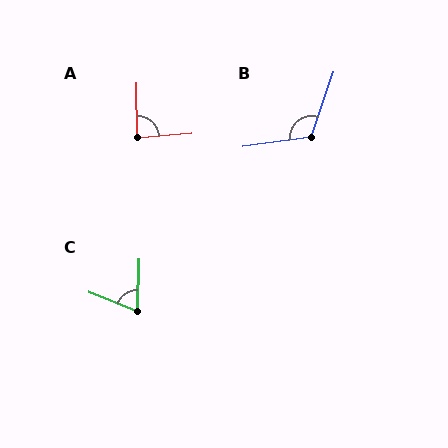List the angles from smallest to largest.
C (69°), A (85°), B (117°).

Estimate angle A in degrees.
Approximately 85 degrees.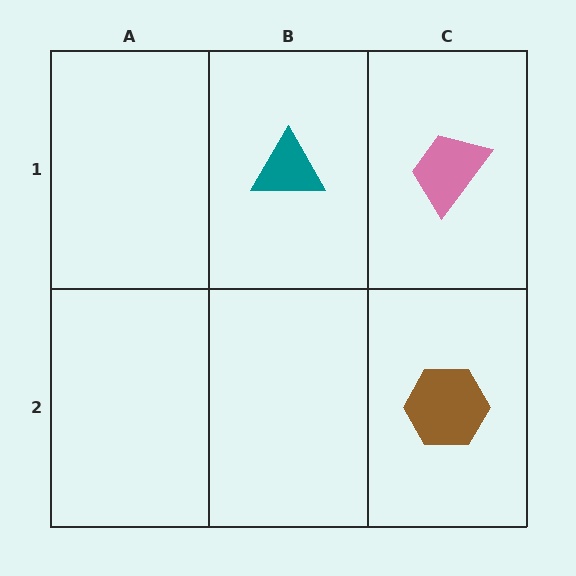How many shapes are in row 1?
2 shapes.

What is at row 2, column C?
A brown hexagon.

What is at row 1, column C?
A pink trapezoid.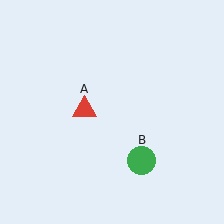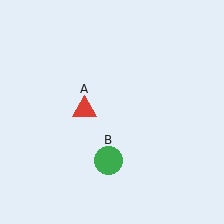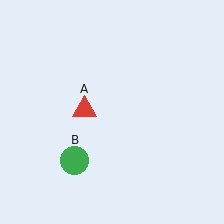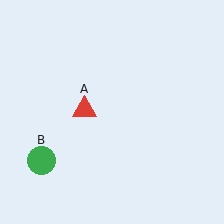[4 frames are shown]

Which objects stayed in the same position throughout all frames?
Red triangle (object A) remained stationary.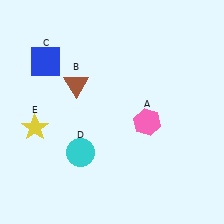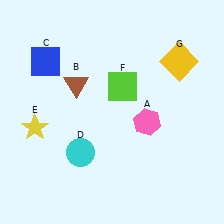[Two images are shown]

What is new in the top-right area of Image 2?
A yellow square (G) was added in the top-right area of Image 2.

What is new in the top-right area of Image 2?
A lime square (F) was added in the top-right area of Image 2.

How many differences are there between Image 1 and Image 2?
There are 2 differences between the two images.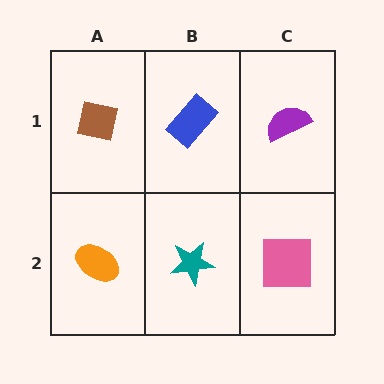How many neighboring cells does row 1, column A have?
2.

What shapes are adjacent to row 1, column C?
A pink square (row 2, column C), a blue rectangle (row 1, column B).